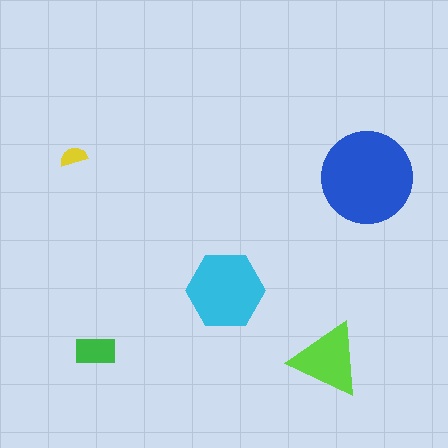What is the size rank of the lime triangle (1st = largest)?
3rd.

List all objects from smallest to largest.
The yellow semicircle, the green rectangle, the lime triangle, the cyan hexagon, the blue circle.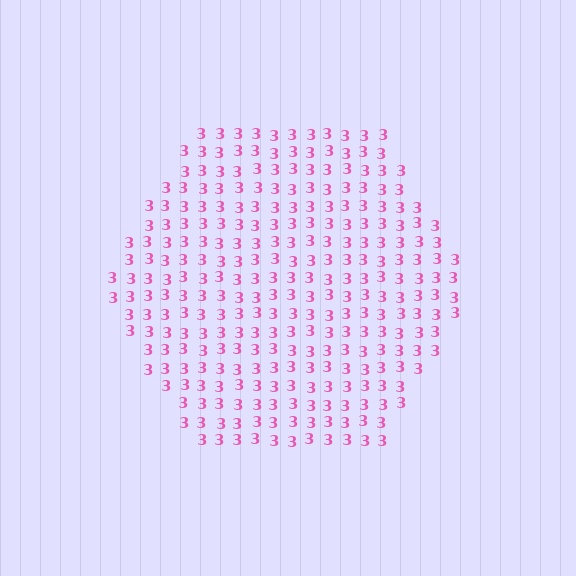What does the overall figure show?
The overall figure shows a hexagon.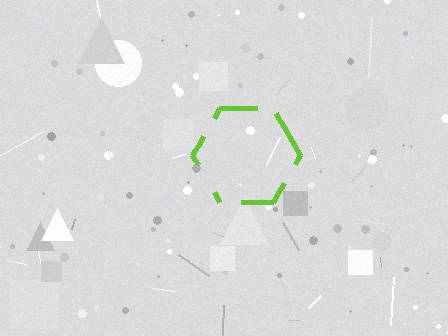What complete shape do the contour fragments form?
The contour fragments form a hexagon.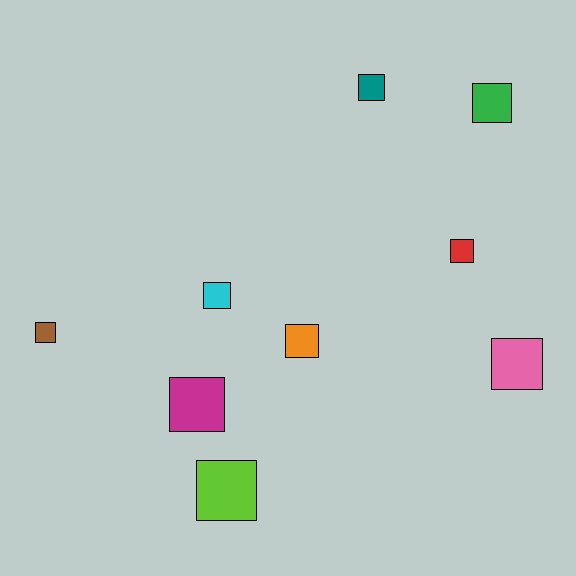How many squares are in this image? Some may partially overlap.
There are 9 squares.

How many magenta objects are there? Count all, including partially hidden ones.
There is 1 magenta object.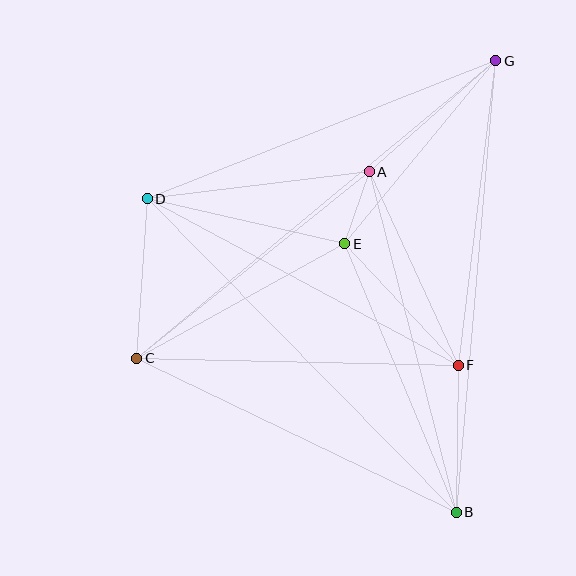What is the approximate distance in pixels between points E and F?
The distance between E and F is approximately 167 pixels.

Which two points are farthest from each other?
Points C and G are farthest from each other.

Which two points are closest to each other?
Points A and E are closest to each other.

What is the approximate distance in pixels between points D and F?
The distance between D and F is approximately 353 pixels.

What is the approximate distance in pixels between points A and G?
The distance between A and G is approximately 168 pixels.